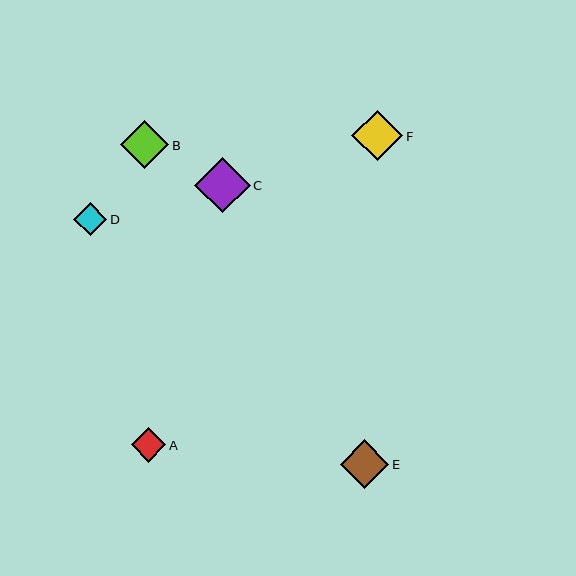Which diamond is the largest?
Diamond C is the largest with a size of approximately 56 pixels.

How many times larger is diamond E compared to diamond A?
Diamond E is approximately 1.4 times the size of diamond A.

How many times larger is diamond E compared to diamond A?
Diamond E is approximately 1.4 times the size of diamond A.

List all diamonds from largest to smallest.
From largest to smallest: C, F, E, B, A, D.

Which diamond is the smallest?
Diamond D is the smallest with a size of approximately 33 pixels.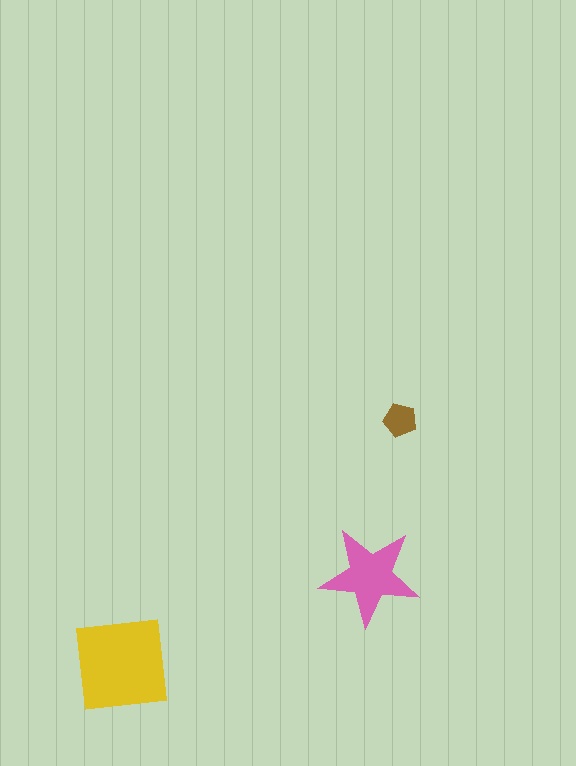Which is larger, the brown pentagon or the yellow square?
The yellow square.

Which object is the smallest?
The brown pentagon.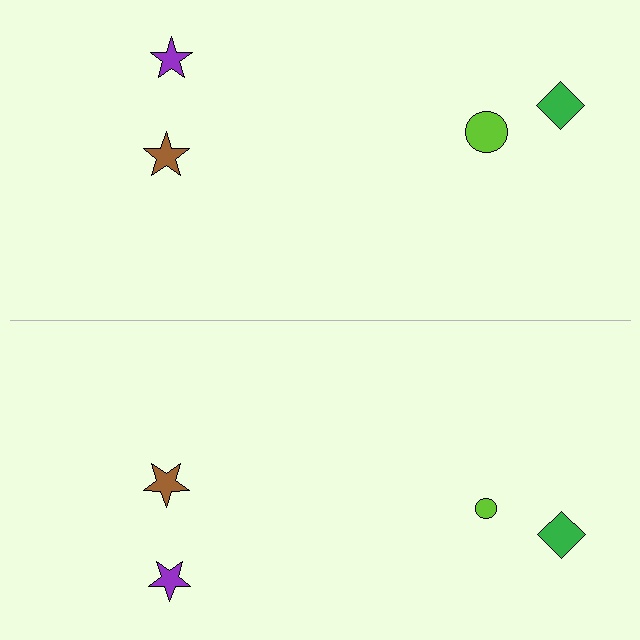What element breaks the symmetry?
The lime circle on the bottom side has a different size than its mirror counterpart.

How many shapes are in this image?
There are 8 shapes in this image.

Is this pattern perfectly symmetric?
No, the pattern is not perfectly symmetric. The lime circle on the bottom side has a different size than its mirror counterpart.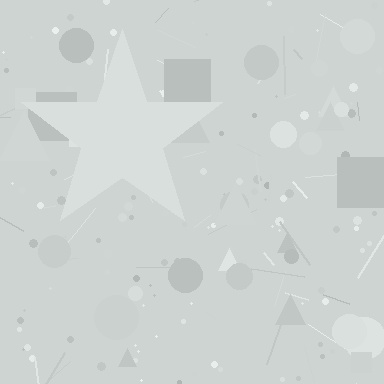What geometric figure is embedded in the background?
A star is embedded in the background.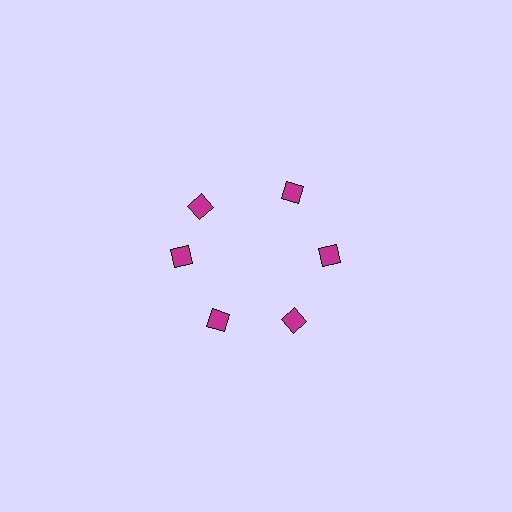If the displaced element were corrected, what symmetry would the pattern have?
It would have 6-fold rotational symmetry — the pattern would map onto itself every 60 degrees.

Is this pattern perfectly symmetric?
No. The 6 magenta diamonds are arranged in a ring, but one element near the 11 o'clock position is rotated out of alignment along the ring, breaking the 6-fold rotational symmetry.